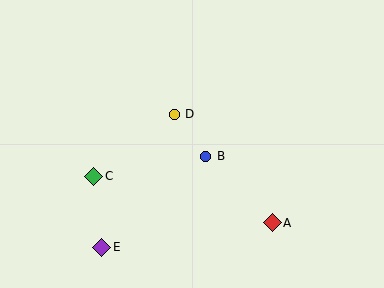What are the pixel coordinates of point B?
Point B is at (206, 156).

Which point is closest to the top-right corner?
Point B is closest to the top-right corner.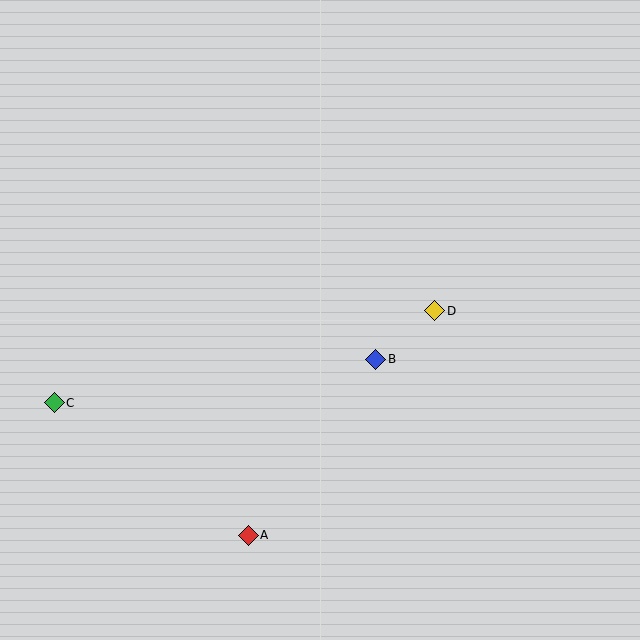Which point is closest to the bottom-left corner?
Point C is closest to the bottom-left corner.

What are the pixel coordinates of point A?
Point A is at (248, 535).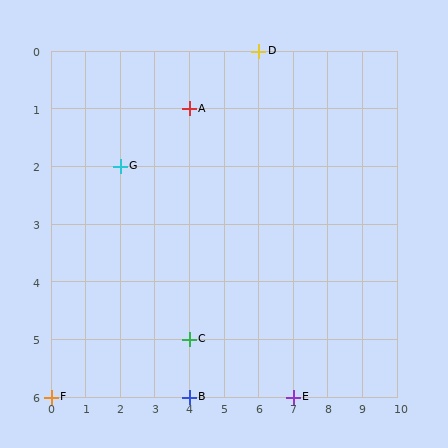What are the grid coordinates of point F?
Point F is at grid coordinates (0, 6).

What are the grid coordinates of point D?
Point D is at grid coordinates (6, 0).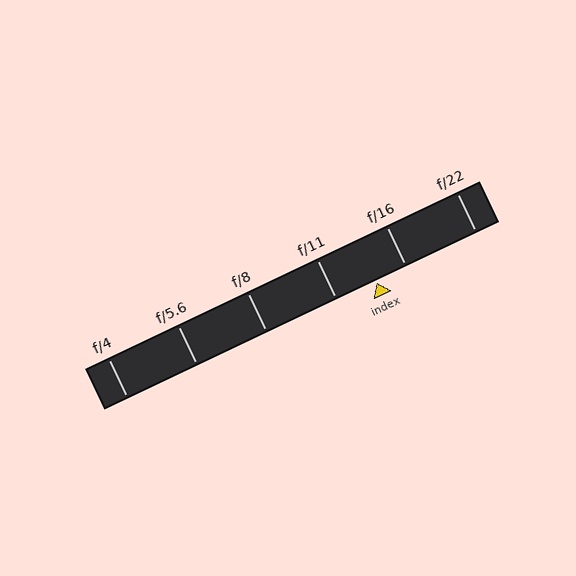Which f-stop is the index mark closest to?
The index mark is closest to f/16.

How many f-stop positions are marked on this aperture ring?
There are 6 f-stop positions marked.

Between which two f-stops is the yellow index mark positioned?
The index mark is between f/11 and f/16.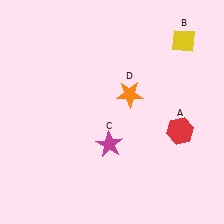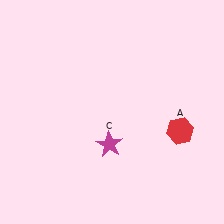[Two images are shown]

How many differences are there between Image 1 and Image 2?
There are 2 differences between the two images.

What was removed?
The orange star (D), the yellow diamond (B) were removed in Image 2.